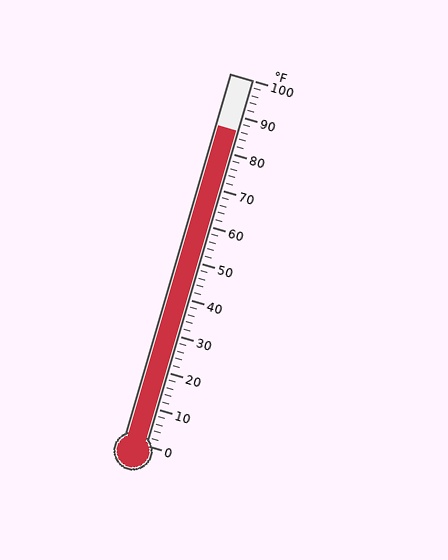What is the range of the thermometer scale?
The thermometer scale ranges from 0°F to 100°F.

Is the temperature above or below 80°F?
The temperature is above 80°F.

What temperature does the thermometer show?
The thermometer shows approximately 86°F.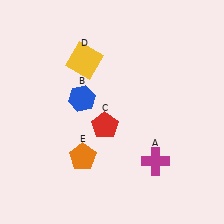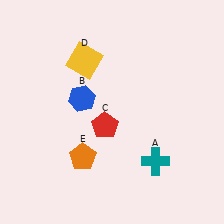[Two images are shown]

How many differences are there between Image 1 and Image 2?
There is 1 difference between the two images.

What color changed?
The cross (A) changed from magenta in Image 1 to teal in Image 2.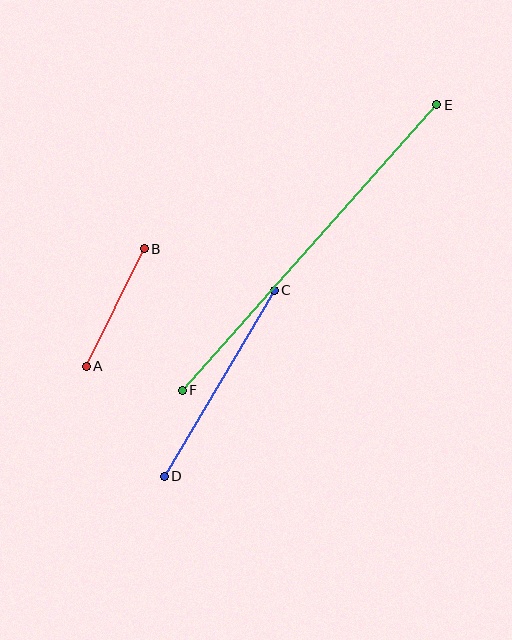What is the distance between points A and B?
The distance is approximately 131 pixels.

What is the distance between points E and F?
The distance is approximately 382 pixels.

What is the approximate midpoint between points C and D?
The midpoint is at approximately (219, 383) pixels.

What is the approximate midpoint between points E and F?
The midpoint is at approximately (310, 247) pixels.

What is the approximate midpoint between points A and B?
The midpoint is at approximately (115, 307) pixels.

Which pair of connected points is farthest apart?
Points E and F are farthest apart.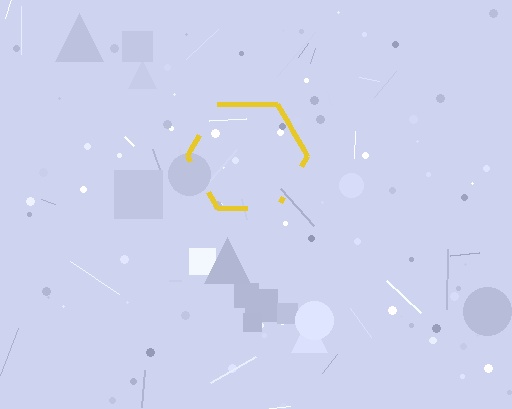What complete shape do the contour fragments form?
The contour fragments form a hexagon.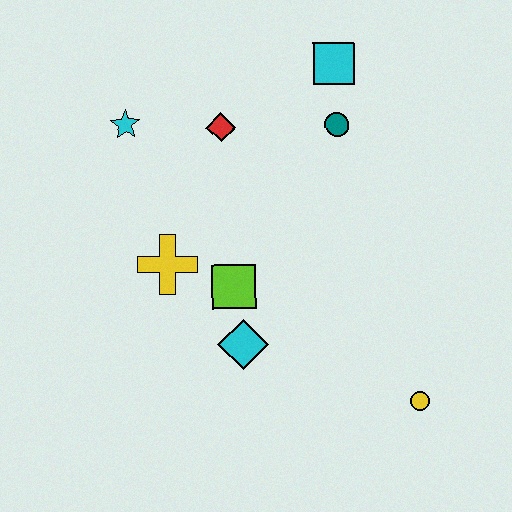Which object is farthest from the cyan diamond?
The cyan square is farthest from the cyan diamond.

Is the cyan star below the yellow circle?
No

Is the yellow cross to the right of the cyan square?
No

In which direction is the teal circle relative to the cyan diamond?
The teal circle is above the cyan diamond.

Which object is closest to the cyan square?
The teal circle is closest to the cyan square.